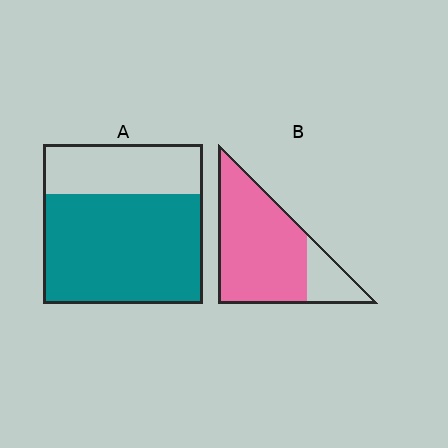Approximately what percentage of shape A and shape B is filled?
A is approximately 70% and B is approximately 80%.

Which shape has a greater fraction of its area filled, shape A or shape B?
Shape B.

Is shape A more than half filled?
Yes.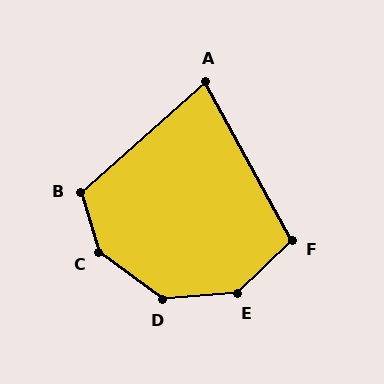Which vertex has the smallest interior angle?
A, at approximately 77 degrees.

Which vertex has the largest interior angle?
C, at approximately 143 degrees.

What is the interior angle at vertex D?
Approximately 139 degrees (obtuse).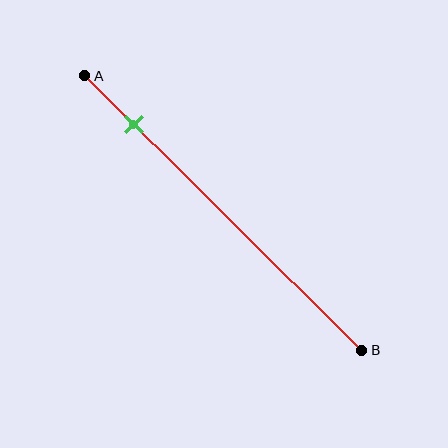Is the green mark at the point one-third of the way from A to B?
No, the mark is at about 20% from A, not at the 33% one-third point.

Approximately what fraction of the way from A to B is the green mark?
The green mark is approximately 20% of the way from A to B.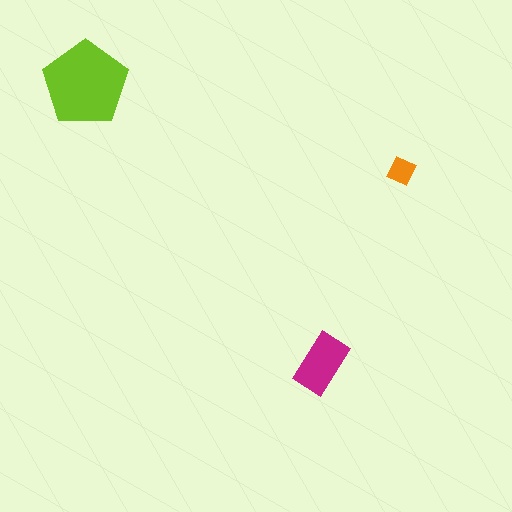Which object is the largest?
The lime pentagon.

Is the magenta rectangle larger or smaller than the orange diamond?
Larger.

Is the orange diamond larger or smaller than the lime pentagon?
Smaller.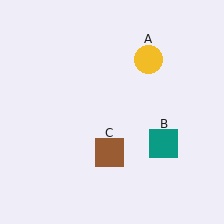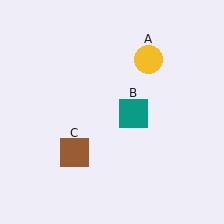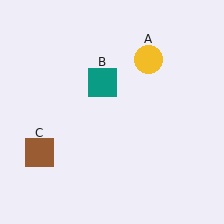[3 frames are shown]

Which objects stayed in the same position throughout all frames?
Yellow circle (object A) remained stationary.